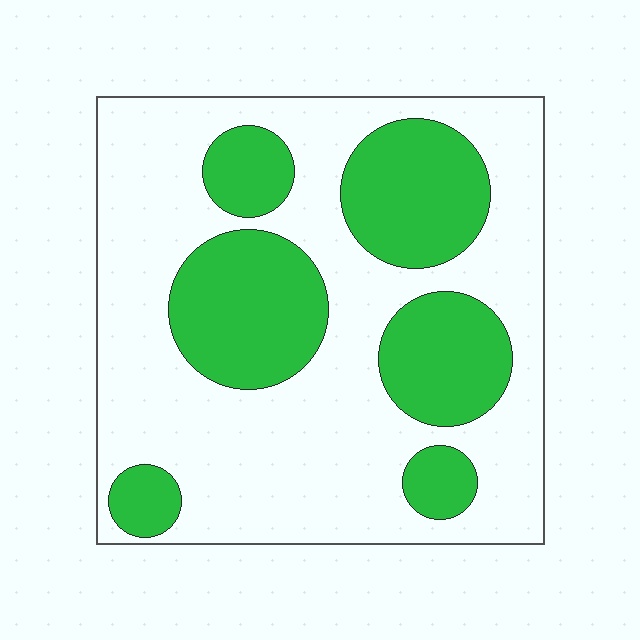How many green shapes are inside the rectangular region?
6.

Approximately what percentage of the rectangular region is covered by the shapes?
Approximately 35%.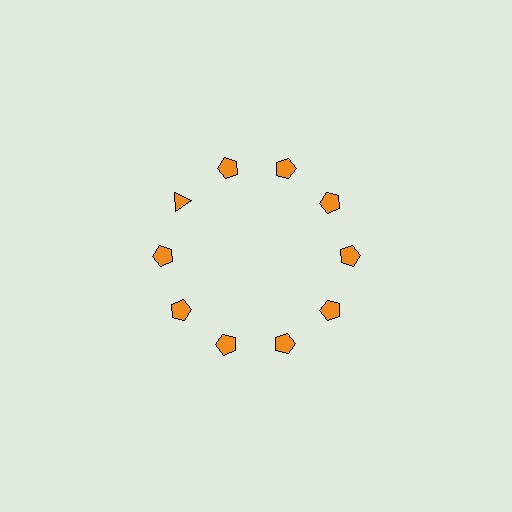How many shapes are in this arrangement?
There are 10 shapes arranged in a ring pattern.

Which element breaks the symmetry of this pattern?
The orange triangle at roughly the 10 o'clock position breaks the symmetry. All other shapes are orange pentagons.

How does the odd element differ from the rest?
It has a different shape: triangle instead of pentagon.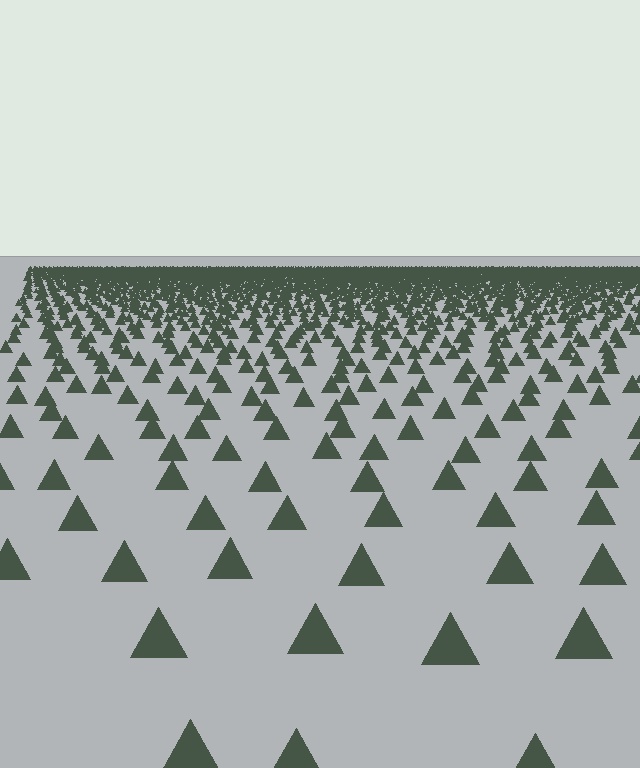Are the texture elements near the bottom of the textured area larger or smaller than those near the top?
Larger. Near the bottom, elements are closer to the viewer and appear at a bigger on-screen size.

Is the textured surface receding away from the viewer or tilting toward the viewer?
The surface is receding away from the viewer. Texture elements get smaller and denser toward the top.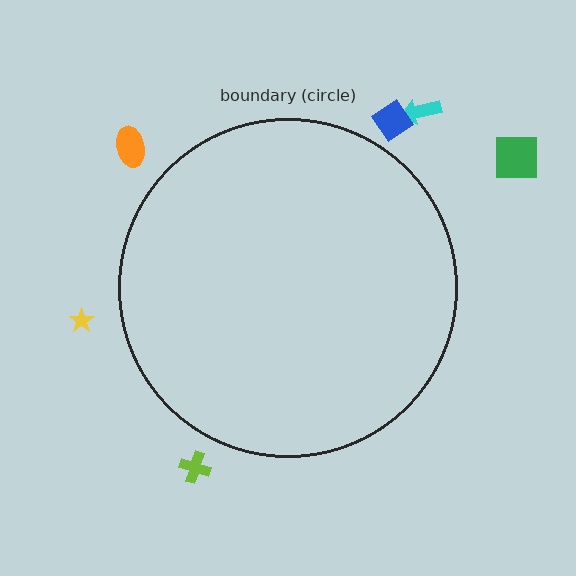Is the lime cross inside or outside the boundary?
Outside.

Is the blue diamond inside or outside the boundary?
Outside.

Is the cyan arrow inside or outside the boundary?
Outside.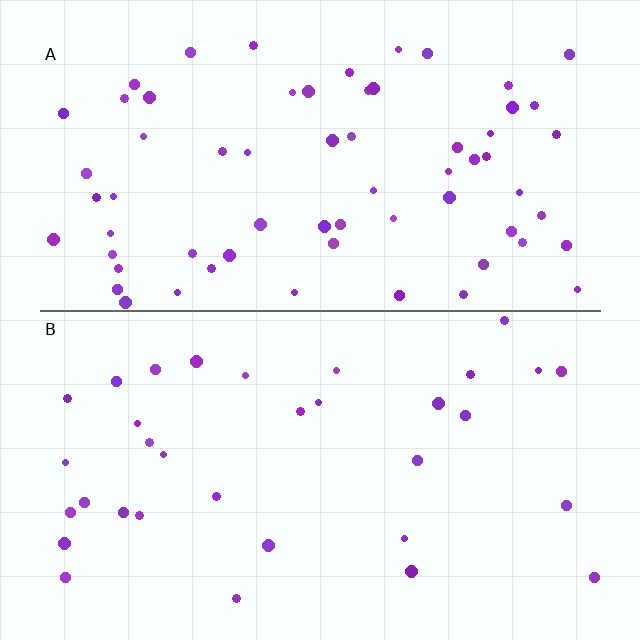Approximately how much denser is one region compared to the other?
Approximately 2.0× — region A over region B.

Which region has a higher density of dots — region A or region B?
A (the top).